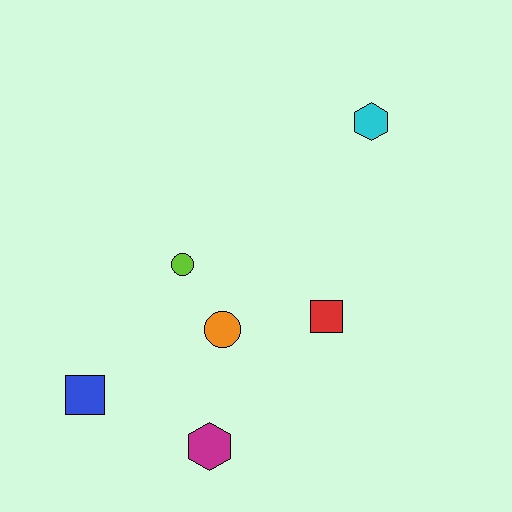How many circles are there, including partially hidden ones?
There are 2 circles.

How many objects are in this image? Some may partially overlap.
There are 6 objects.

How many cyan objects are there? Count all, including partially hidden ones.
There is 1 cyan object.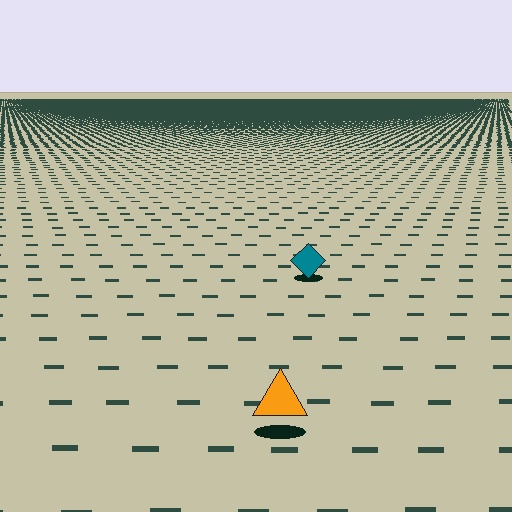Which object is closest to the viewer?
The orange triangle is closest. The texture marks near it are larger and more spread out.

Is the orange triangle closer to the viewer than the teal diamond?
Yes. The orange triangle is closer — you can tell from the texture gradient: the ground texture is coarser near it.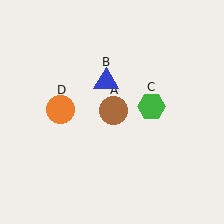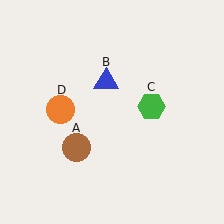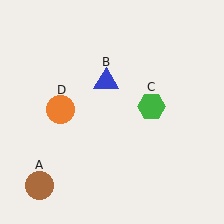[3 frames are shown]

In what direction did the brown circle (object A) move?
The brown circle (object A) moved down and to the left.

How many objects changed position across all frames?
1 object changed position: brown circle (object A).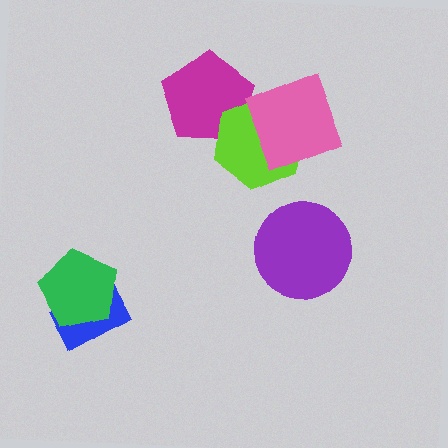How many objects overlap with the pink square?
1 object overlaps with the pink square.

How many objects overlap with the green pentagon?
1 object overlaps with the green pentagon.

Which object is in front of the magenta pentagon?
The lime hexagon is in front of the magenta pentagon.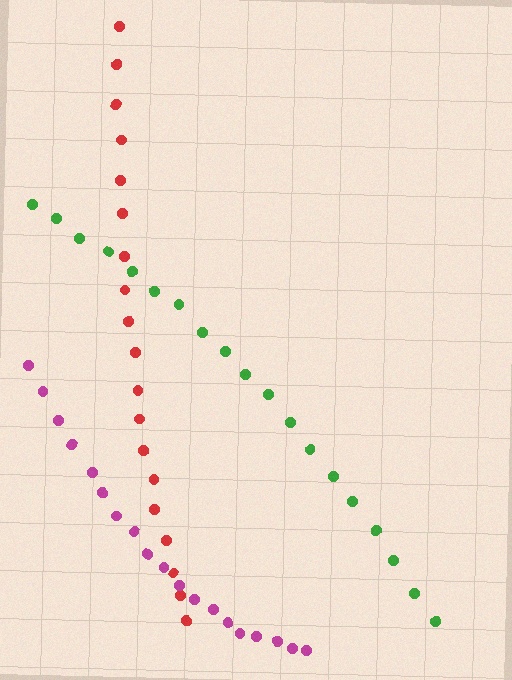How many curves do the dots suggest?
There are 3 distinct paths.